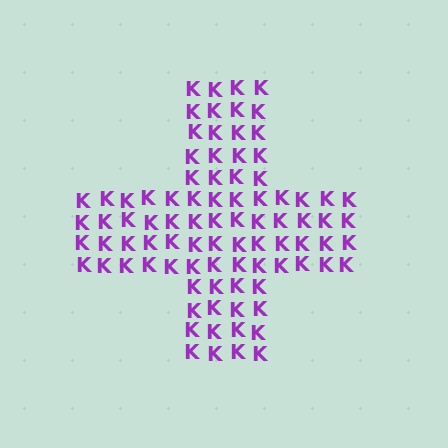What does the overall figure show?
The overall figure shows a cross.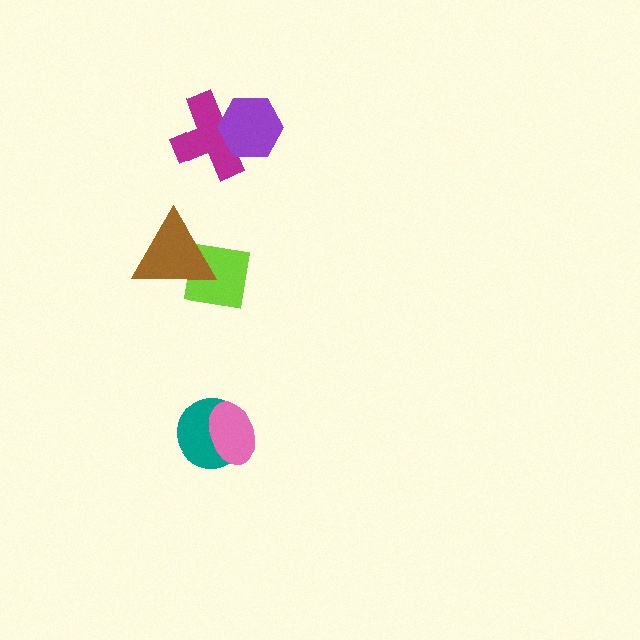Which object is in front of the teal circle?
The pink ellipse is in front of the teal circle.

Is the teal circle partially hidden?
Yes, it is partially covered by another shape.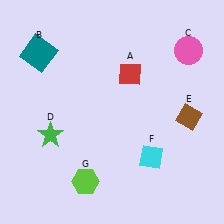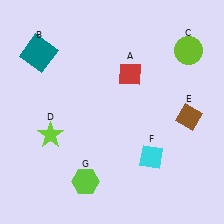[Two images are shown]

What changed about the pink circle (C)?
In Image 1, C is pink. In Image 2, it changed to lime.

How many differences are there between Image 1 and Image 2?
There are 2 differences between the two images.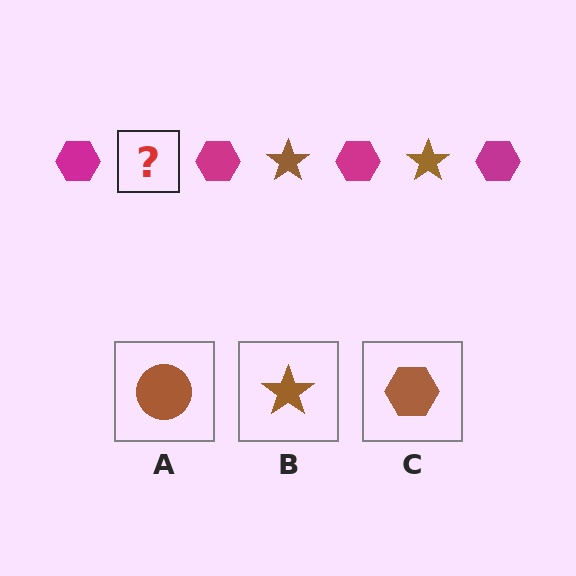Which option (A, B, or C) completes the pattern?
B.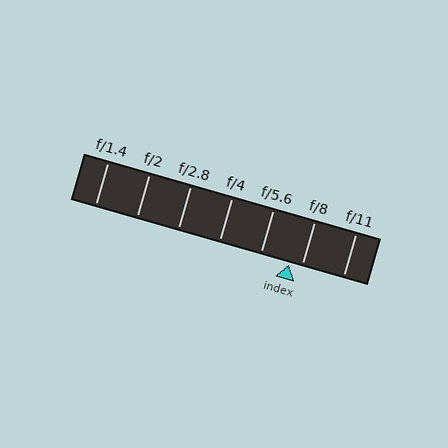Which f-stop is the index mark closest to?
The index mark is closest to f/8.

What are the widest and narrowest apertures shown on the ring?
The widest aperture shown is f/1.4 and the narrowest is f/11.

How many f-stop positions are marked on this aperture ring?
There are 7 f-stop positions marked.